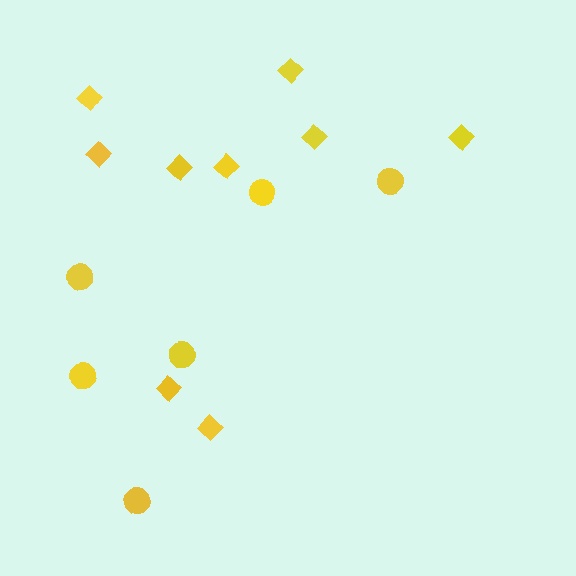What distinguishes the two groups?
There are 2 groups: one group of circles (6) and one group of diamonds (9).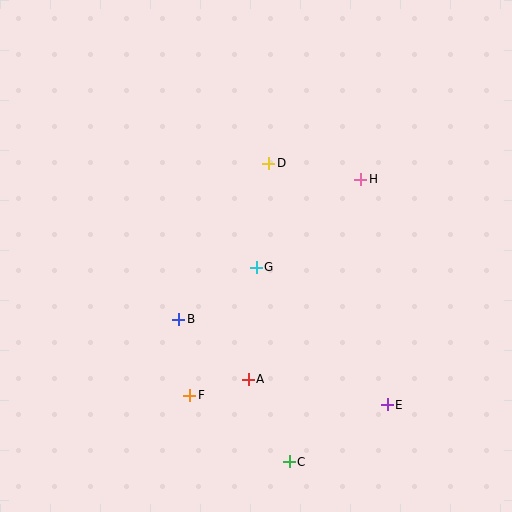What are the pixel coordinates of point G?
Point G is at (256, 267).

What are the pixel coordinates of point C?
Point C is at (289, 462).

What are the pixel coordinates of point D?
Point D is at (269, 163).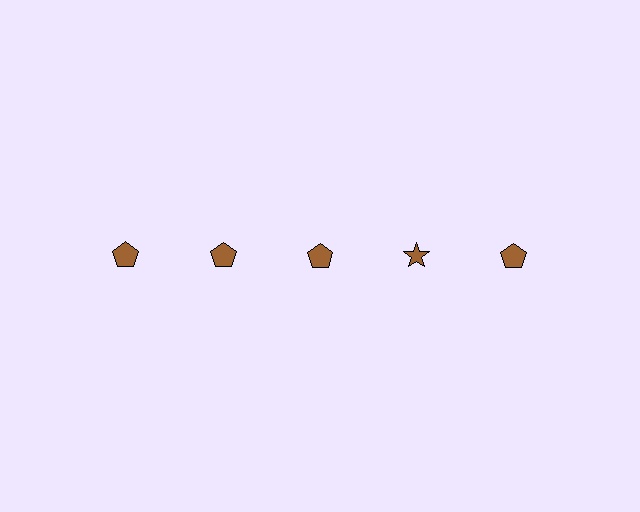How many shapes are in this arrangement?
There are 5 shapes arranged in a grid pattern.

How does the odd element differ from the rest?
It has a different shape: star instead of pentagon.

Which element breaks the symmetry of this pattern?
The brown star in the top row, second from right column breaks the symmetry. All other shapes are brown pentagons.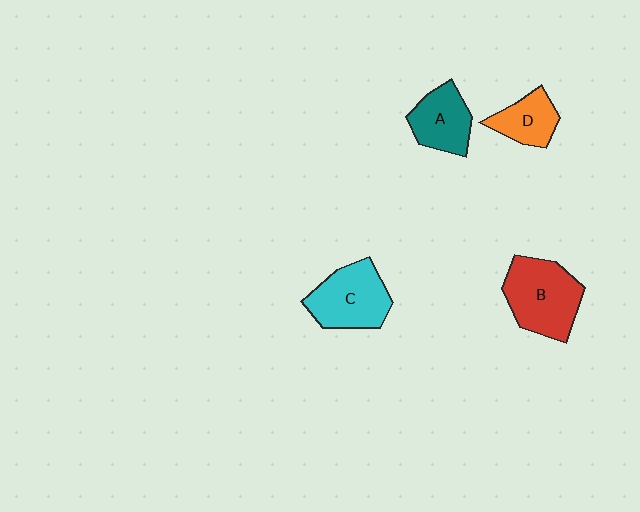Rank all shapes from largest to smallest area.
From largest to smallest: B (red), C (cyan), A (teal), D (orange).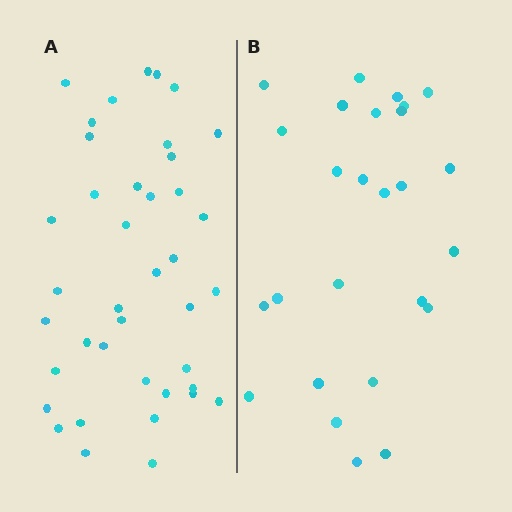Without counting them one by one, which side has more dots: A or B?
Region A (the left region) has more dots.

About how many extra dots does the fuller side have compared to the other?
Region A has approximately 15 more dots than region B.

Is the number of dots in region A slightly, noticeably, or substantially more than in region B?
Region A has substantially more. The ratio is roughly 1.5 to 1.